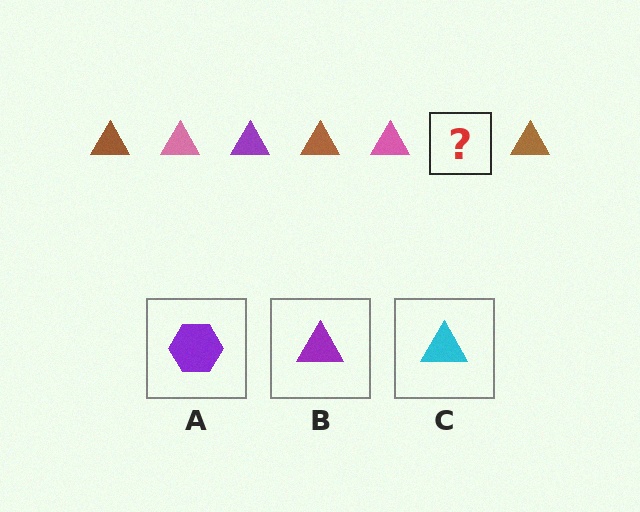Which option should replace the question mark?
Option B.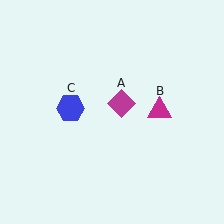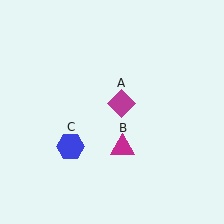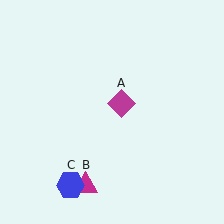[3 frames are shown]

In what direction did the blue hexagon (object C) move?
The blue hexagon (object C) moved down.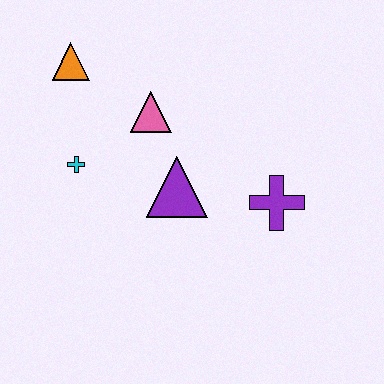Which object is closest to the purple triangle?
The pink triangle is closest to the purple triangle.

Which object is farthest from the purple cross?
The orange triangle is farthest from the purple cross.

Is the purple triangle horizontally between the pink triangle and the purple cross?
Yes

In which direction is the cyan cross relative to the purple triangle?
The cyan cross is to the left of the purple triangle.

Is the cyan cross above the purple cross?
Yes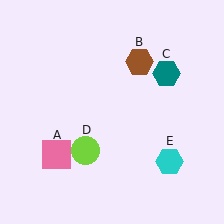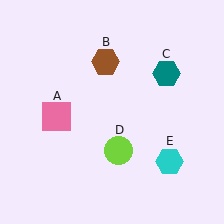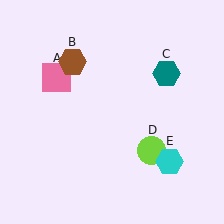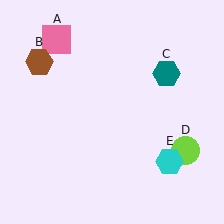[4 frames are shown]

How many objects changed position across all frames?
3 objects changed position: pink square (object A), brown hexagon (object B), lime circle (object D).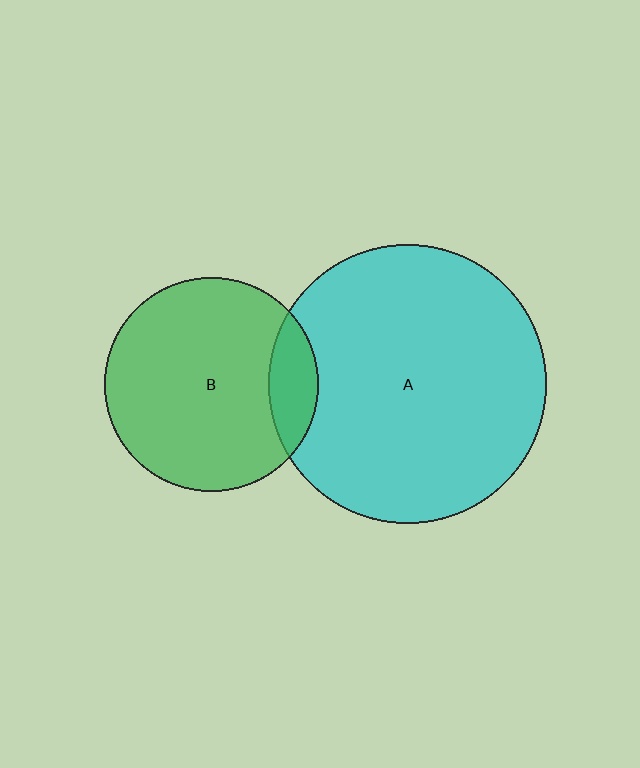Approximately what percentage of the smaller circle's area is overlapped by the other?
Approximately 15%.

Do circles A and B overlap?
Yes.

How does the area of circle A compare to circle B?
Approximately 1.7 times.